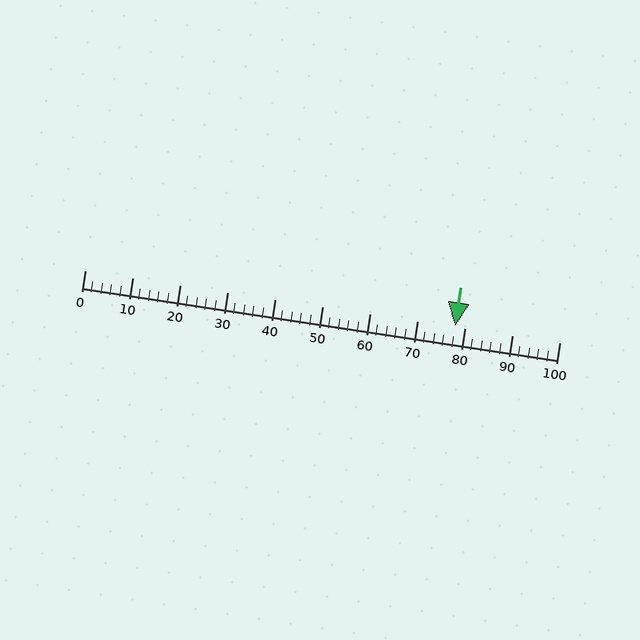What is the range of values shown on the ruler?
The ruler shows values from 0 to 100.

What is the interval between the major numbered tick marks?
The major tick marks are spaced 10 units apart.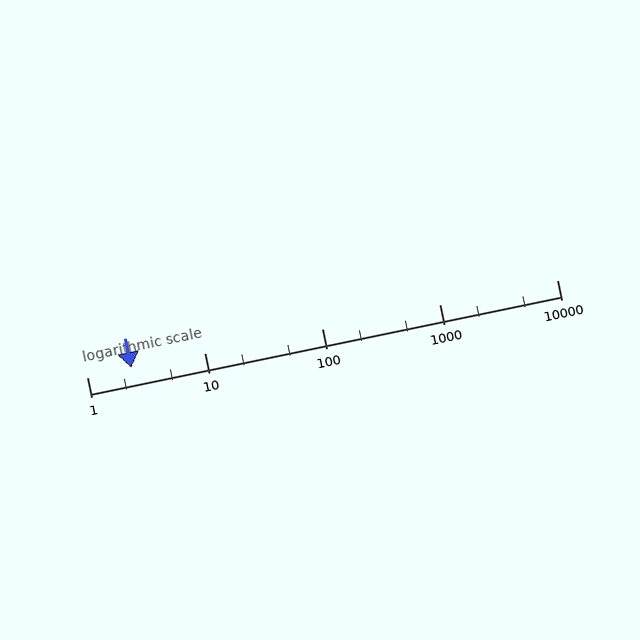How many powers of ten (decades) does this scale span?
The scale spans 4 decades, from 1 to 10000.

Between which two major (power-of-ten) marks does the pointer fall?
The pointer is between 1 and 10.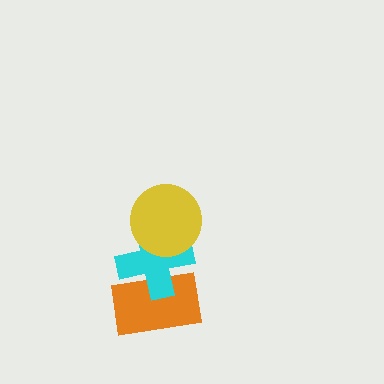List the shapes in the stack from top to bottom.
From top to bottom: the yellow circle, the cyan cross, the orange rectangle.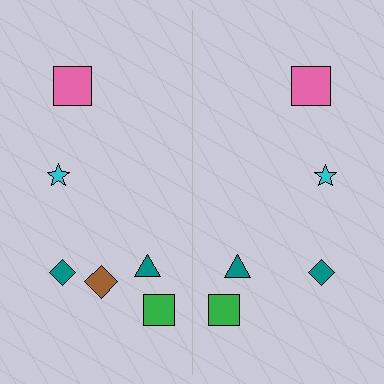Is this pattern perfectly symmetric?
No, the pattern is not perfectly symmetric. A brown diamond is missing from the right side.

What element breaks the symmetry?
A brown diamond is missing from the right side.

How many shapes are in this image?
There are 11 shapes in this image.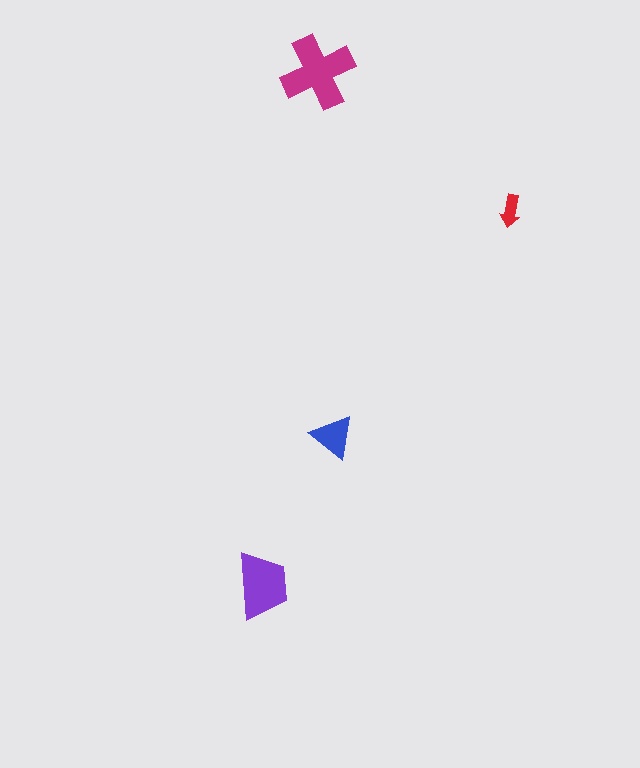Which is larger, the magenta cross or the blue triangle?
The magenta cross.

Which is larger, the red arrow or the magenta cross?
The magenta cross.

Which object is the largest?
The magenta cross.